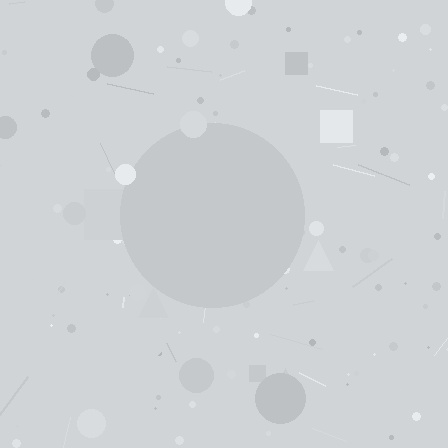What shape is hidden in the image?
A circle is hidden in the image.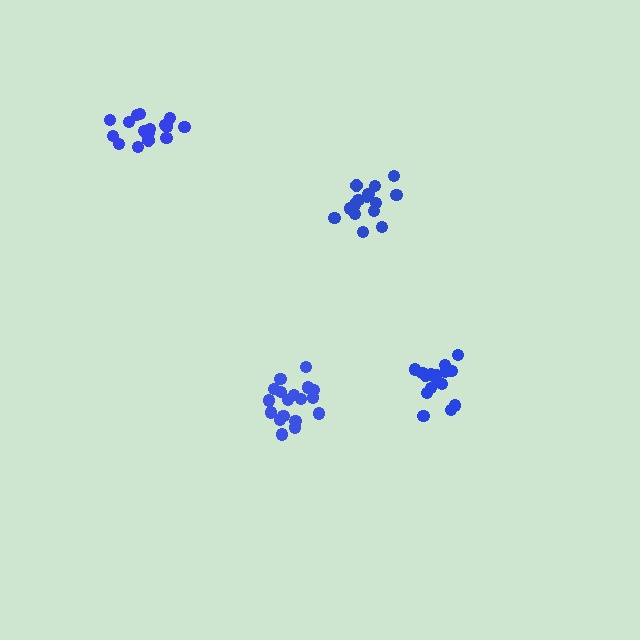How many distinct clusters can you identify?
There are 4 distinct clusters.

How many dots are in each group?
Group 1: 17 dots, Group 2: 18 dots, Group 3: 18 dots, Group 4: 15 dots (68 total).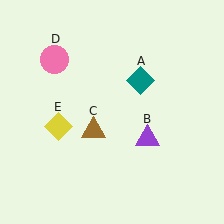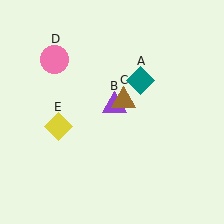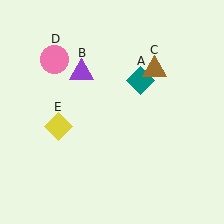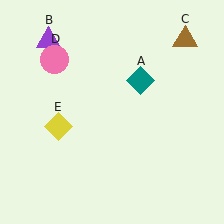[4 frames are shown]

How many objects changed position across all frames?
2 objects changed position: purple triangle (object B), brown triangle (object C).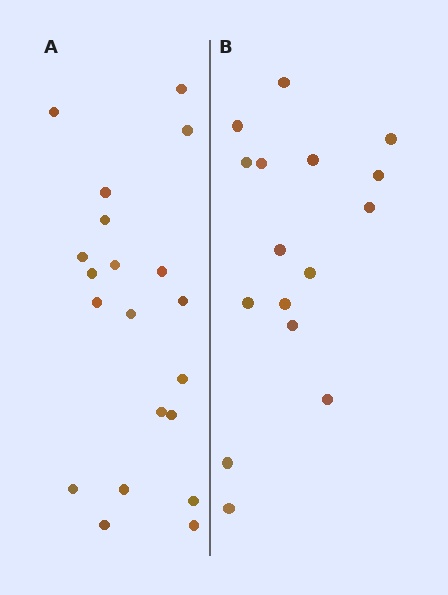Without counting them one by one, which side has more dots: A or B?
Region A (the left region) has more dots.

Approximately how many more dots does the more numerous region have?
Region A has about 4 more dots than region B.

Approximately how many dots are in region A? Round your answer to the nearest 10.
About 20 dots.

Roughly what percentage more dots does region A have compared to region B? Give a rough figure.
About 25% more.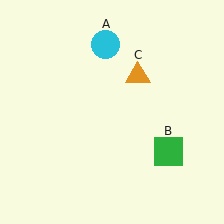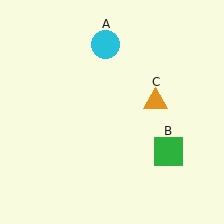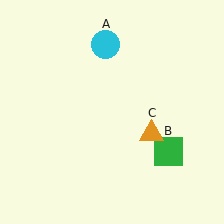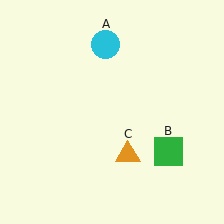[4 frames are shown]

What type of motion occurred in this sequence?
The orange triangle (object C) rotated clockwise around the center of the scene.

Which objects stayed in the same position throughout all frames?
Cyan circle (object A) and green square (object B) remained stationary.